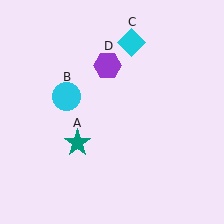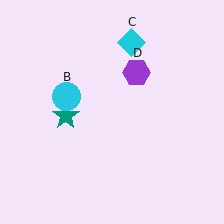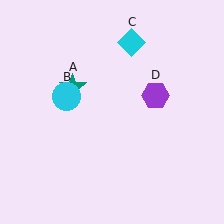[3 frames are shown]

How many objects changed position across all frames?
2 objects changed position: teal star (object A), purple hexagon (object D).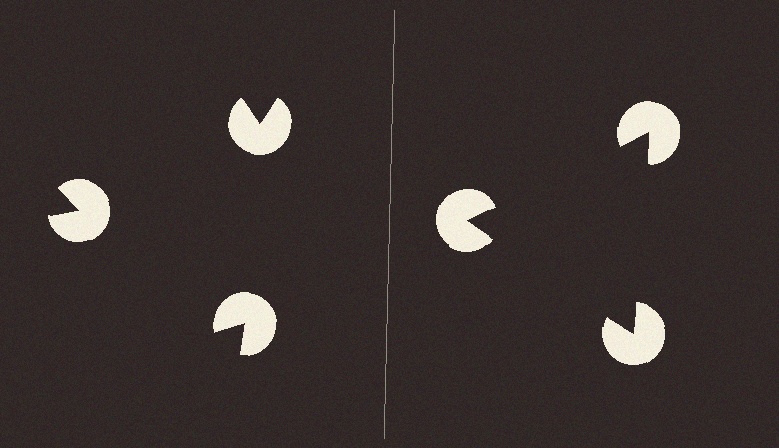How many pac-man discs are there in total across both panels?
6 — 3 on each side.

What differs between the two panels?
The pac-man discs are positioned identically on both sides; only the wedge orientations differ. On the right they align to a triangle; on the left they are misaligned.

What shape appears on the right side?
An illusory triangle.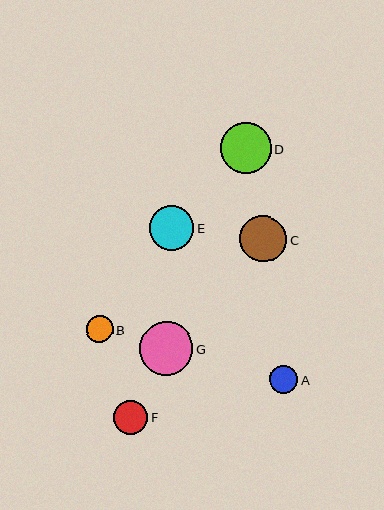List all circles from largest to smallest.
From largest to smallest: G, D, C, E, F, A, B.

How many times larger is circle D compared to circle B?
Circle D is approximately 1.9 times the size of circle B.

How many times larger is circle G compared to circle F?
Circle G is approximately 1.6 times the size of circle F.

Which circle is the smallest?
Circle B is the smallest with a size of approximately 27 pixels.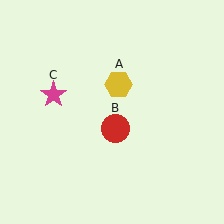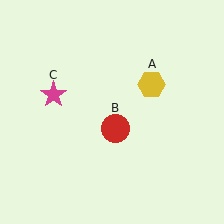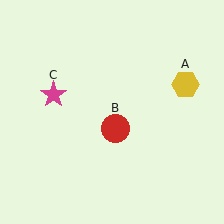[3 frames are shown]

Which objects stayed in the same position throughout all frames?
Red circle (object B) and magenta star (object C) remained stationary.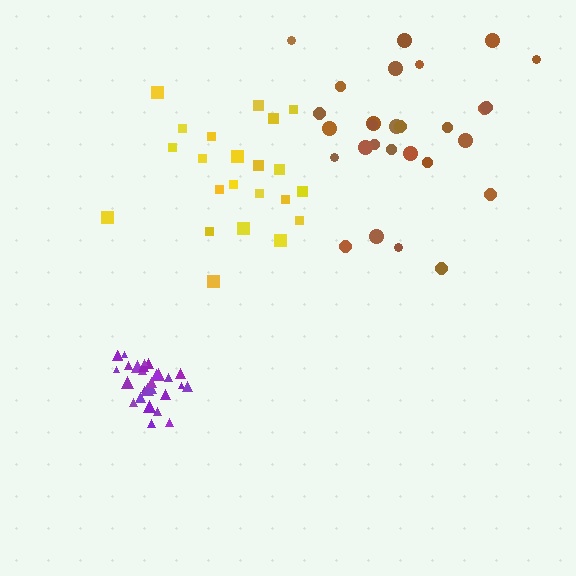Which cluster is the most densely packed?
Purple.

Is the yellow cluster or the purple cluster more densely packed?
Purple.